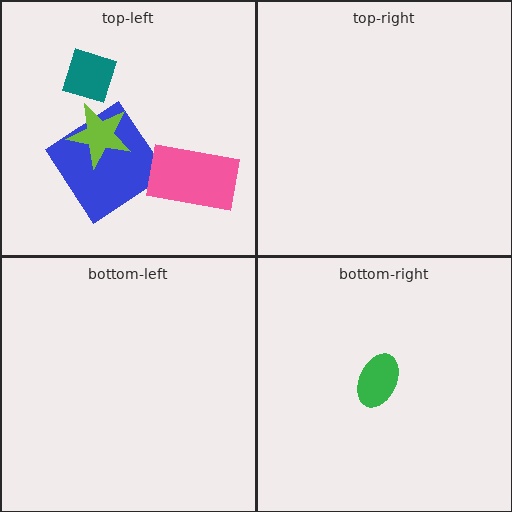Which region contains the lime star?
The top-left region.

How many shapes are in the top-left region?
4.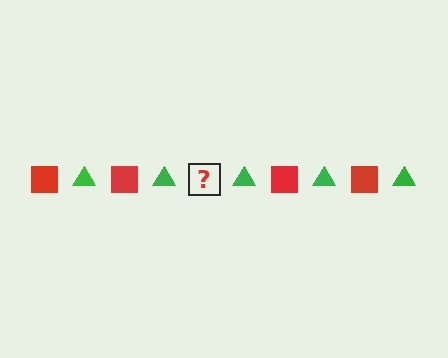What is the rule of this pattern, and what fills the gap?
The rule is that the pattern alternates between red square and green triangle. The gap should be filled with a red square.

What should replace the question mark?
The question mark should be replaced with a red square.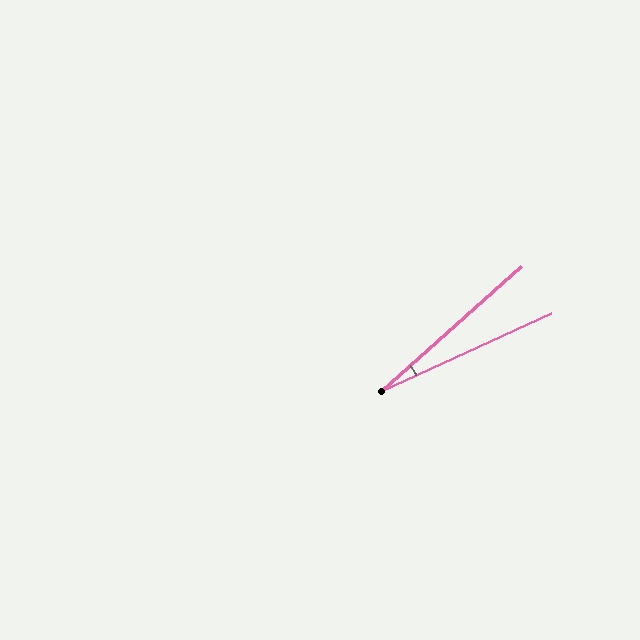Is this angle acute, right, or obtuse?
It is acute.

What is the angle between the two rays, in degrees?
Approximately 17 degrees.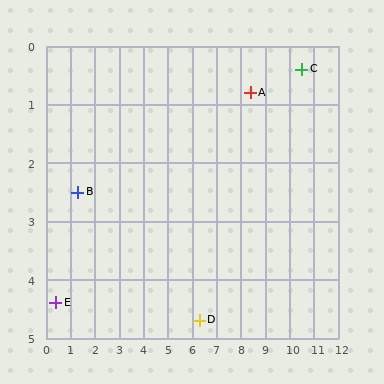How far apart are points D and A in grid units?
Points D and A are about 4.4 grid units apart.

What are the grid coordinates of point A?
Point A is at approximately (8.4, 0.8).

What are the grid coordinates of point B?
Point B is at approximately (1.3, 2.5).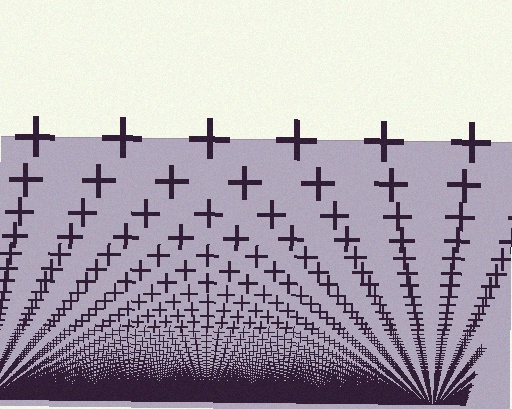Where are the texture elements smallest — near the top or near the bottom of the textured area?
Near the bottom.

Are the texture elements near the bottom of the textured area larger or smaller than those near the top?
Smaller. The gradient is inverted — elements near the bottom are smaller and denser.